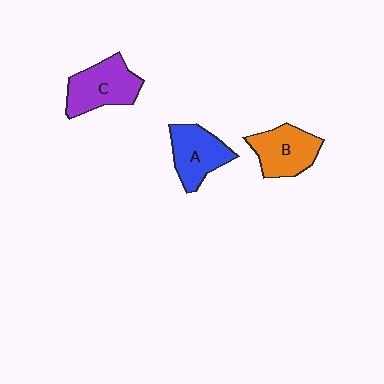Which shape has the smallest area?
Shape A (blue).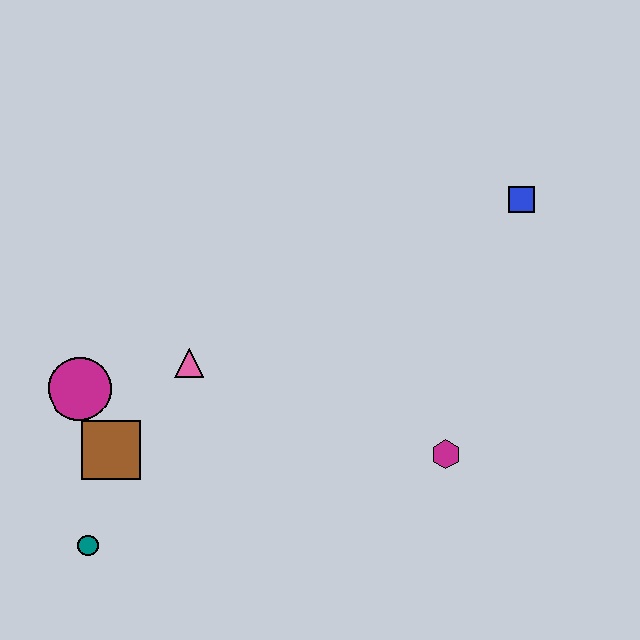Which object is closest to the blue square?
The magenta hexagon is closest to the blue square.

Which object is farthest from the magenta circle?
The blue square is farthest from the magenta circle.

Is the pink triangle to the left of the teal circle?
No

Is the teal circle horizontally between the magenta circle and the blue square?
Yes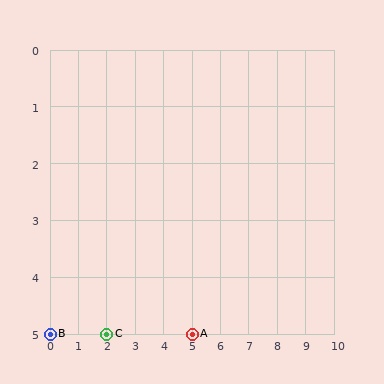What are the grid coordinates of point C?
Point C is at grid coordinates (2, 5).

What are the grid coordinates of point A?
Point A is at grid coordinates (5, 5).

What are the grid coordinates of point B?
Point B is at grid coordinates (0, 5).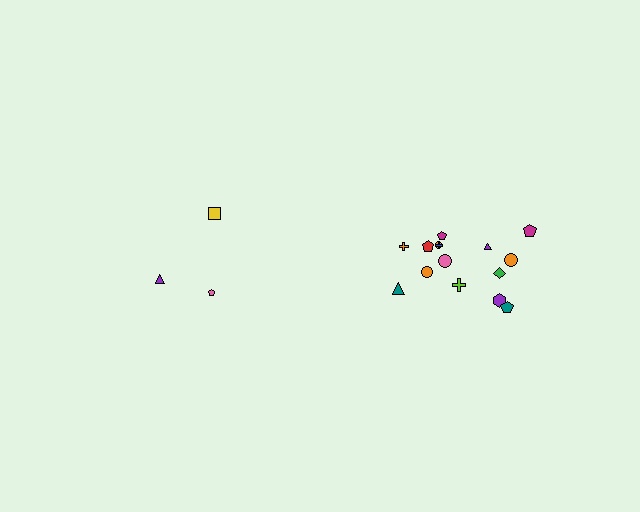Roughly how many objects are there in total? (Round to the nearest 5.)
Roughly 20 objects in total.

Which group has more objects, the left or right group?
The right group.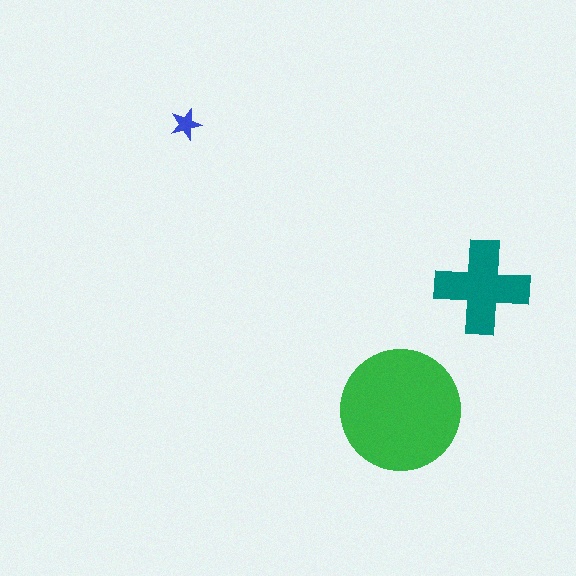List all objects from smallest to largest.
The blue star, the teal cross, the green circle.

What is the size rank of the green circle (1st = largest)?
1st.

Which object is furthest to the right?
The teal cross is rightmost.